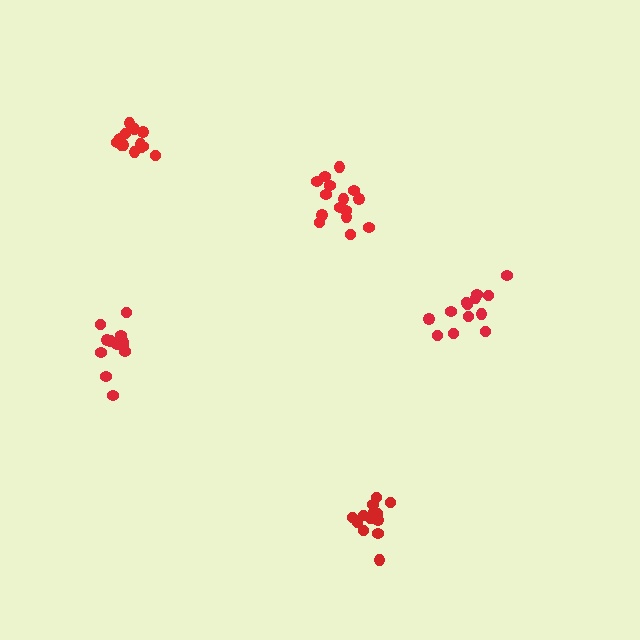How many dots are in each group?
Group 1: 13 dots, Group 2: 14 dots, Group 3: 13 dots, Group 4: 12 dots, Group 5: 15 dots (67 total).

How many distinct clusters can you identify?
There are 5 distinct clusters.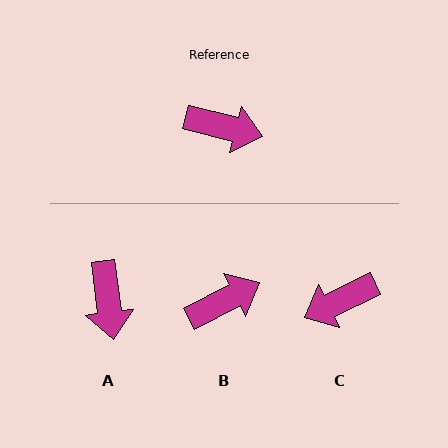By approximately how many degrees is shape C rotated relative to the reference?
Approximately 140 degrees clockwise.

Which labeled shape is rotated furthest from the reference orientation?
C, about 140 degrees away.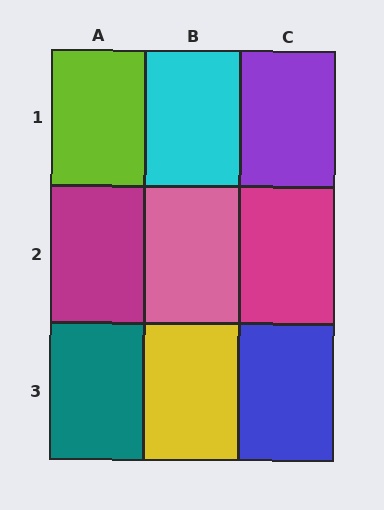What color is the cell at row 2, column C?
Magenta.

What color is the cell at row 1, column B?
Cyan.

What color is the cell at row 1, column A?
Lime.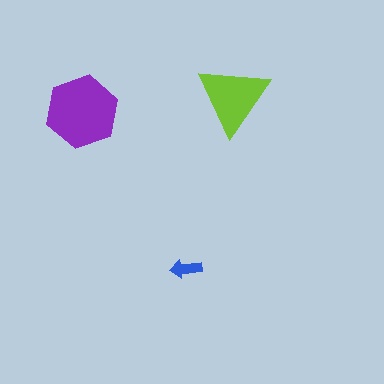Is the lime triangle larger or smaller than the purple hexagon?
Smaller.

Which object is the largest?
The purple hexagon.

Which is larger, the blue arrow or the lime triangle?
The lime triangle.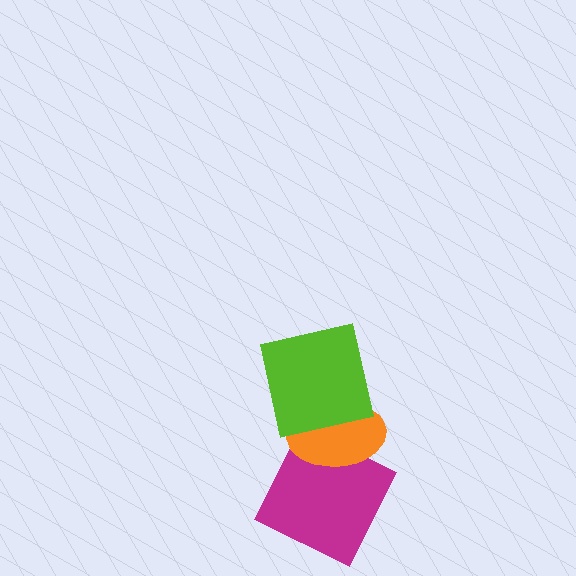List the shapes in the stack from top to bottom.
From top to bottom: the lime square, the orange ellipse, the magenta square.